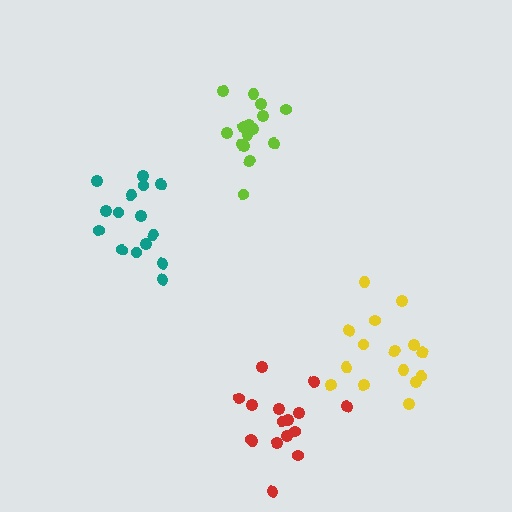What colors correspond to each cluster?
The clusters are colored: yellow, red, lime, teal.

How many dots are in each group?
Group 1: 15 dots, Group 2: 16 dots, Group 3: 15 dots, Group 4: 15 dots (61 total).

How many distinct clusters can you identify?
There are 4 distinct clusters.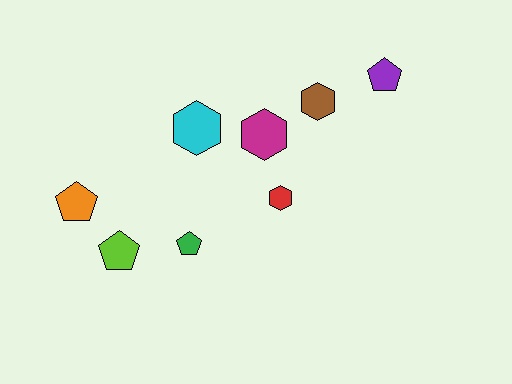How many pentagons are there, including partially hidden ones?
There are 4 pentagons.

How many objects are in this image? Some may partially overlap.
There are 8 objects.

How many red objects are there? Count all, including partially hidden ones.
There is 1 red object.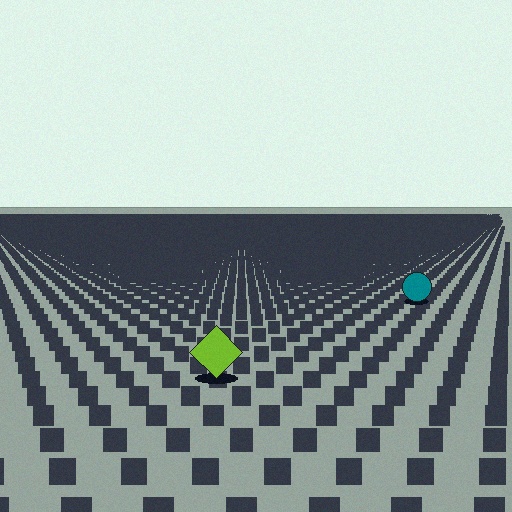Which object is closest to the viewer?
The lime diamond is closest. The texture marks near it are larger and more spread out.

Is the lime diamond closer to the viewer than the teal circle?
Yes. The lime diamond is closer — you can tell from the texture gradient: the ground texture is coarser near it.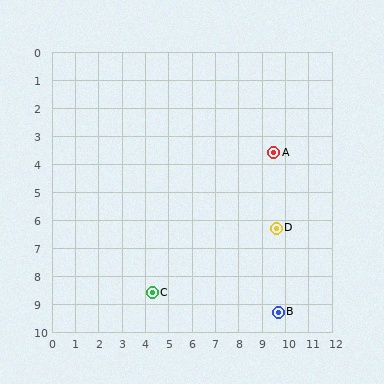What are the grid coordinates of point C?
Point C is at approximately (4.3, 8.6).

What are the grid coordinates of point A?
Point A is at approximately (9.5, 3.6).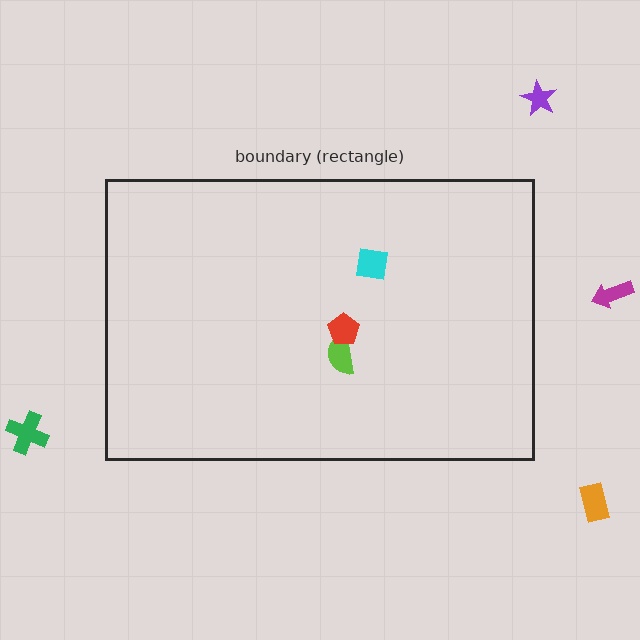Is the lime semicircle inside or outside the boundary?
Inside.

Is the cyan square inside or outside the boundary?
Inside.